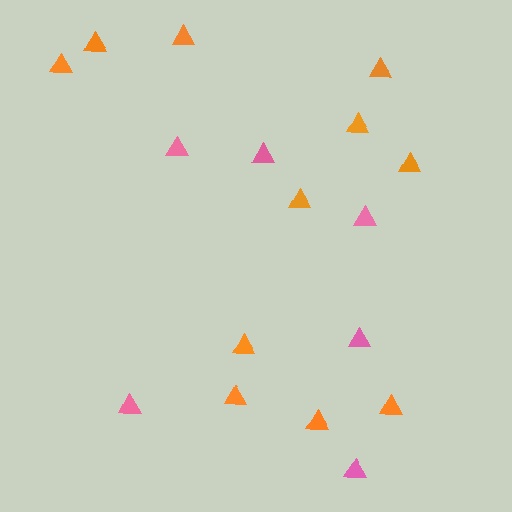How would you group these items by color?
There are 2 groups: one group of pink triangles (6) and one group of orange triangles (11).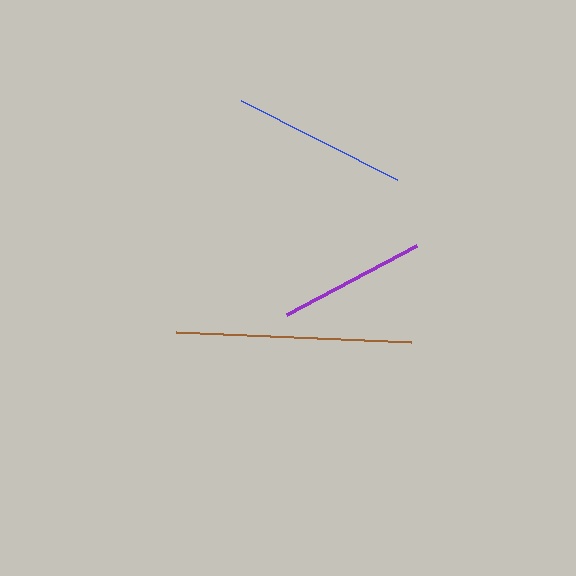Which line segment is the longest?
The brown line is the longest at approximately 235 pixels.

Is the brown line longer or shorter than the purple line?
The brown line is longer than the purple line.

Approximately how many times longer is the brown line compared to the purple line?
The brown line is approximately 1.6 times the length of the purple line.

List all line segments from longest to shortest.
From longest to shortest: brown, blue, purple.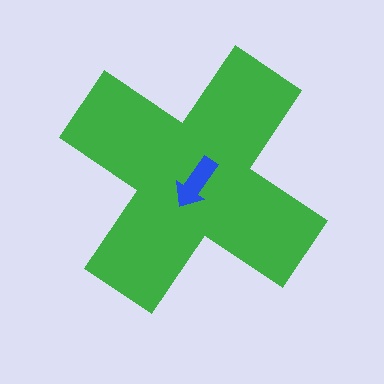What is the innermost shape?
The blue arrow.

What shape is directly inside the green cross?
The blue arrow.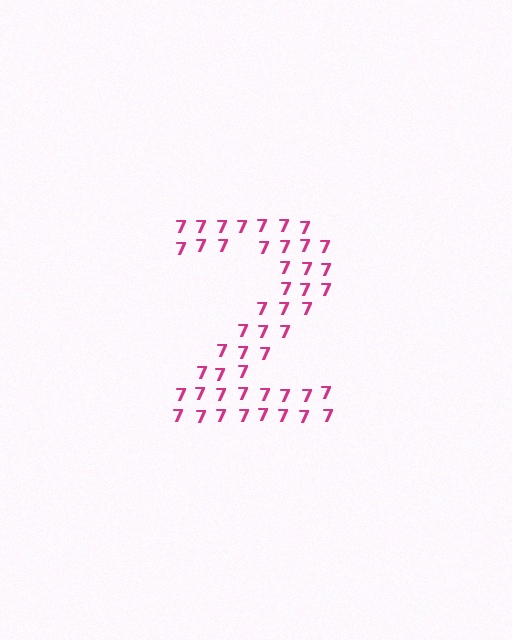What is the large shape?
The large shape is the digit 2.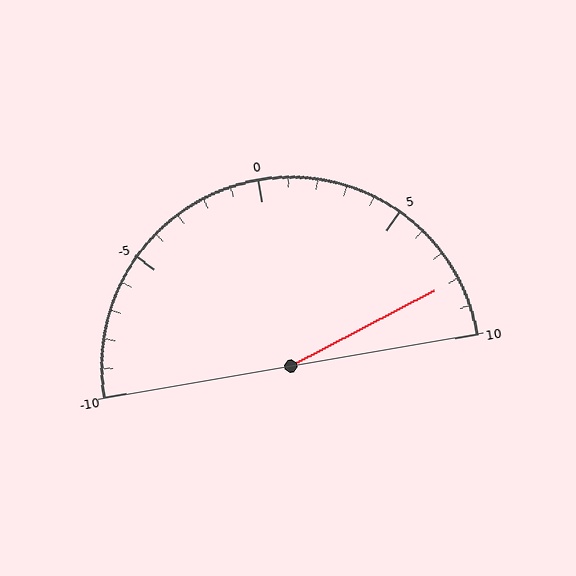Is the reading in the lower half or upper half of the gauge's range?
The reading is in the upper half of the range (-10 to 10).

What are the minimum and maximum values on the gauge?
The gauge ranges from -10 to 10.